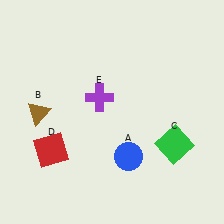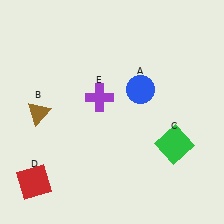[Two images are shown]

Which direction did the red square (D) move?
The red square (D) moved down.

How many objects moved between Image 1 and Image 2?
2 objects moved between the two images.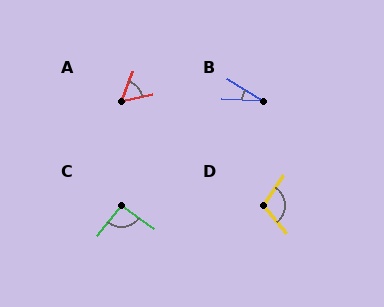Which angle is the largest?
D, at approximately 107 degrees.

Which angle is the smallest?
B, at approximately 29 degrees.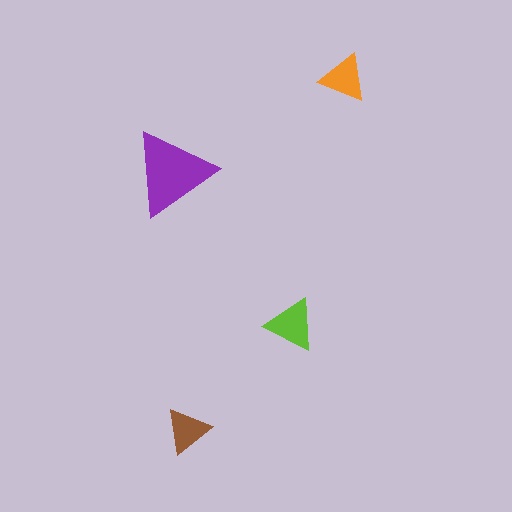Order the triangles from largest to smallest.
the purple one, the lime one, the orange one, the brown one.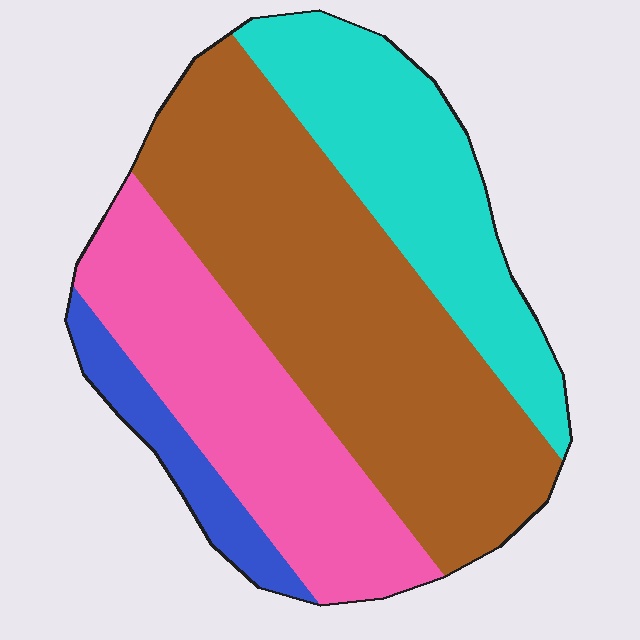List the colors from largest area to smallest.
From largest to smallest: brown, pink, cyan, blue.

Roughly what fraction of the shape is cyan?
Cyan covers roughly 25% of the shape.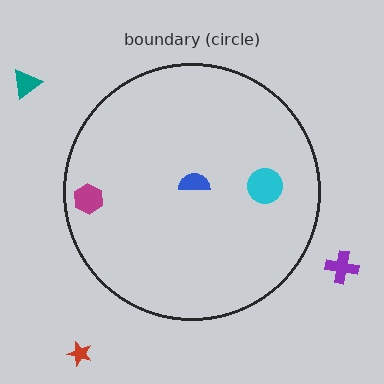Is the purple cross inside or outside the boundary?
Outside.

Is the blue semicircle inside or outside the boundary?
Inside.